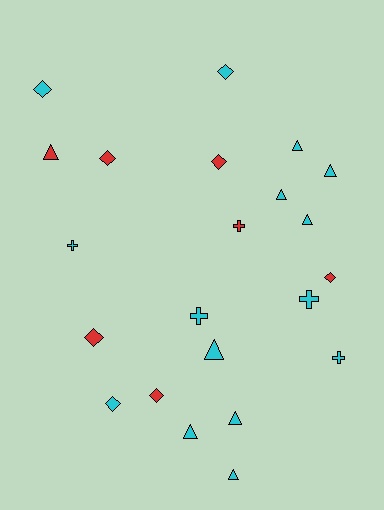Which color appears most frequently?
Cyan, with 15 objects.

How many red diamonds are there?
There are 5 red diamonds.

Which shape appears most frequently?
Triangle, with 9 objects.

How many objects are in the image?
There are 22 objects.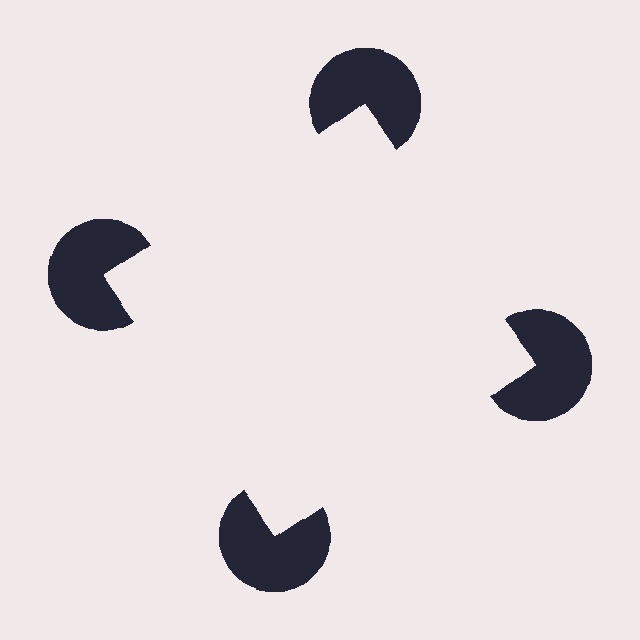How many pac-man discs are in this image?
There are 4 — one at each vertex of the illusory square.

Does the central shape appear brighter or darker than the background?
It typically appears slightly brighter than the background, even though no actual brightness change is drawn.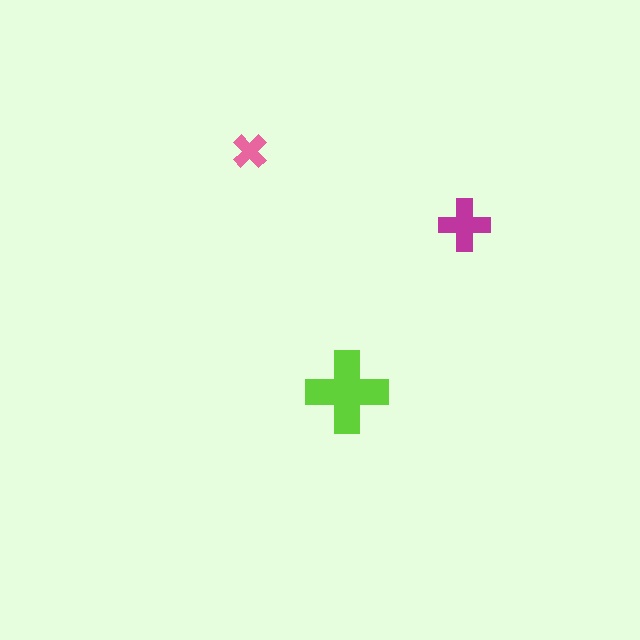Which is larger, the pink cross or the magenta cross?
The magenta one.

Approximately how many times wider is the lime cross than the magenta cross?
About 1.5 times wider.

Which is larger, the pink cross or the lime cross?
The lime one.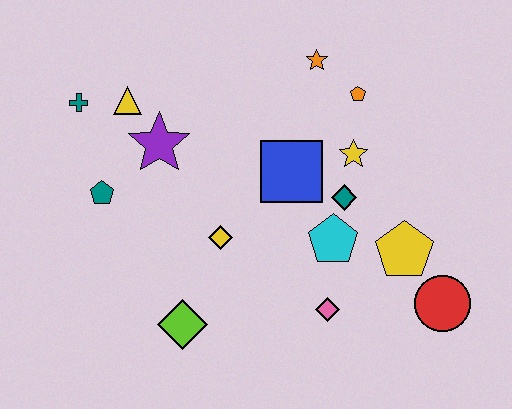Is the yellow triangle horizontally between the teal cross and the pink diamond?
Yes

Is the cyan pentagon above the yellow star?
No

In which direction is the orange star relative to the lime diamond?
The orange star is above the lime diamond.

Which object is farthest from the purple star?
The red circle is farthest from the purple star.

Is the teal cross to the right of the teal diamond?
No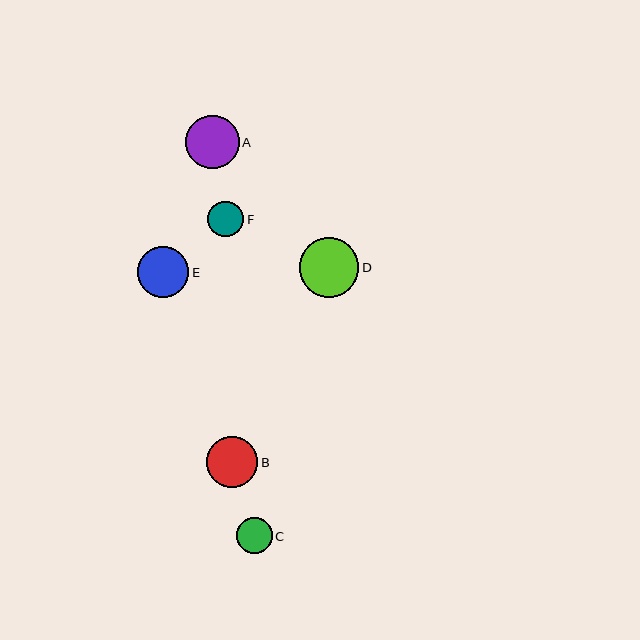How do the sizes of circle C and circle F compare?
Circle C and circle F are approximately the same size.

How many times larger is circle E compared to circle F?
Circle E is approximately 1.4 times the size of circle F.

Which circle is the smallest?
Circle F is the smallest with a size of approximately 36 pixels.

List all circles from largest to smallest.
From largest to smallest: D, A, B, E, C, F.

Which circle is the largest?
Circle D is the largest with a size of approximately 60 pixels.